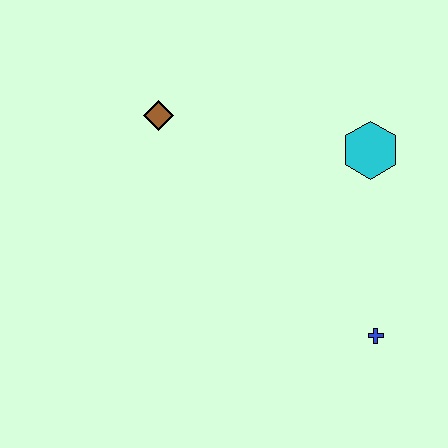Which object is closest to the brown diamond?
The cyan hexagon is closest to the brown diamond.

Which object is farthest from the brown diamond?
The blue cross is farthest from the brown diamond.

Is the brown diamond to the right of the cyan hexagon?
No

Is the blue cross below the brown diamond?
Yes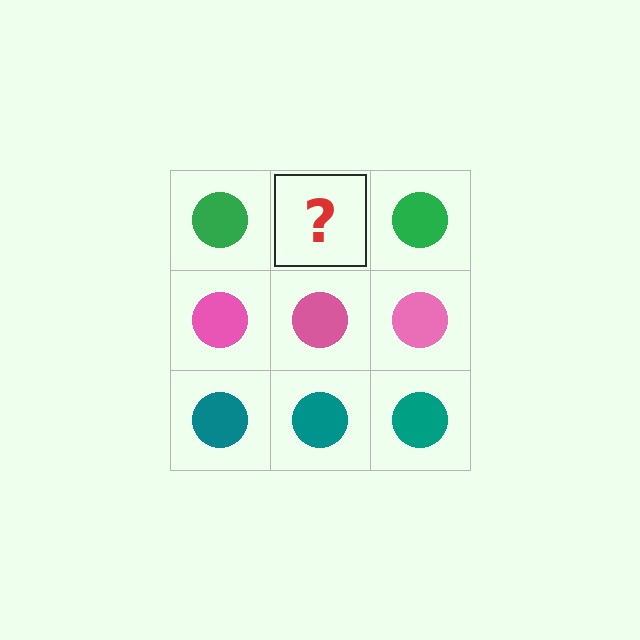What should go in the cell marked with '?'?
The missing cell should contain a green circle.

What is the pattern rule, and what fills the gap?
The rule is that each row has a consistent color. The gap should be filled with a green circle.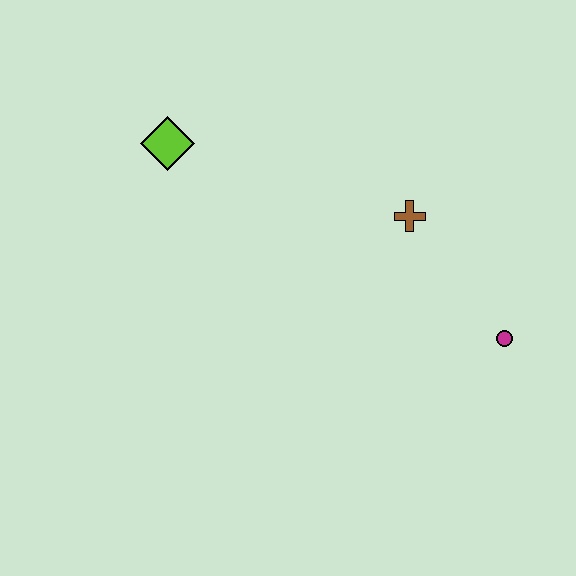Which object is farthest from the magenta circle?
The lime diamond is farthest from the magenta circle.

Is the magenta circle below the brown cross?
Yes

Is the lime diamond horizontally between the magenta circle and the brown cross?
No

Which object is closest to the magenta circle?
The brown cross is closest to the magenta circle.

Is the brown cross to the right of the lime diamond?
Yes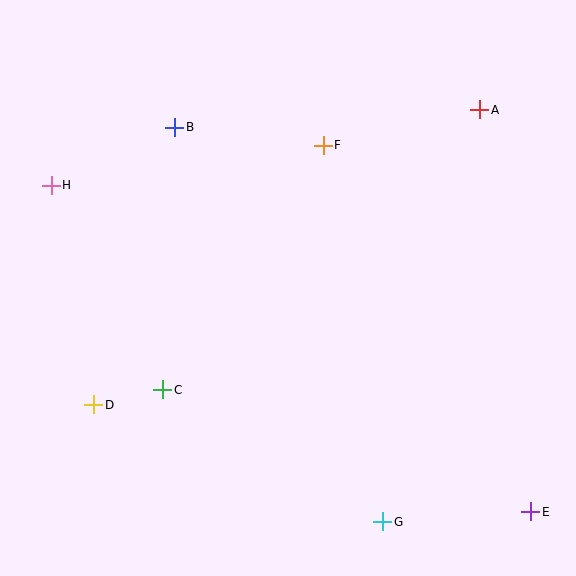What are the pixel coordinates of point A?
Point A is at (480, 110).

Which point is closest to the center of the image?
Point F at (323, 145) is closest to the center.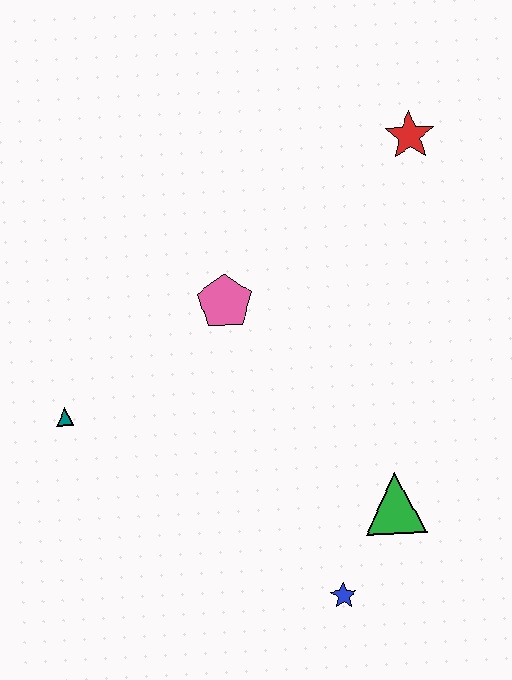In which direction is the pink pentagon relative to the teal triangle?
The pink pentagon is to the right of the teal triangle.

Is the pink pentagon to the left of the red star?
Yes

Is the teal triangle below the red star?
Yes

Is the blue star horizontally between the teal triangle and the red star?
Yes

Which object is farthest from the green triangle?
The red star is farthest from the green triangle.